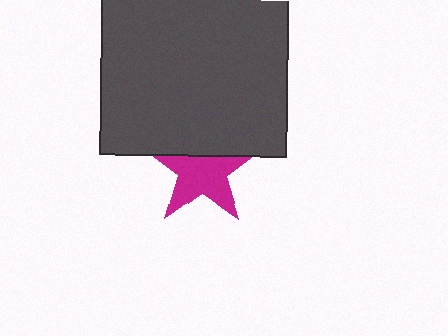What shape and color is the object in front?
The object in front is a dark gray square.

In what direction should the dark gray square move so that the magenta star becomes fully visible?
The dark gray square should move up. That is the shortest direction to clear the overlap and leave the magenta star fully visible.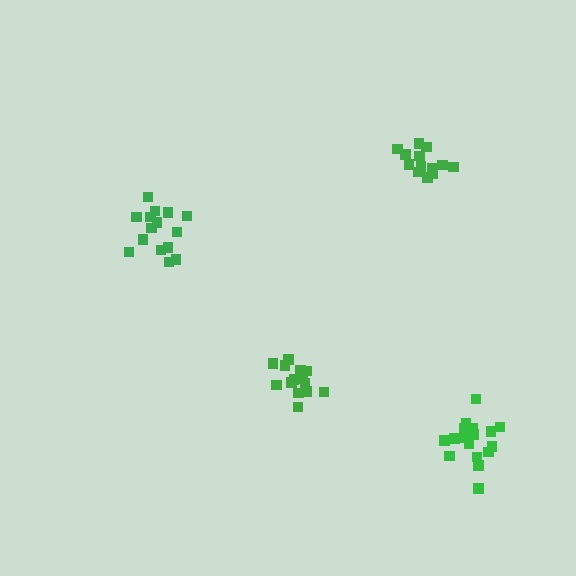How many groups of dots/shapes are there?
There are 4 groups.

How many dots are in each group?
Group 1: 13 dots, Group 2: 16 dots, Group 3: 18 dots, Group 4: 15 dots (62 total).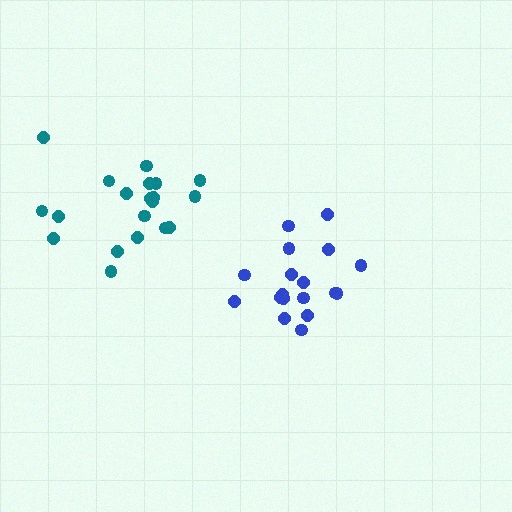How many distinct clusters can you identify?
There are 2 distinct clusters.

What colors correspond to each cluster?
The clusters are colored: blue, teal.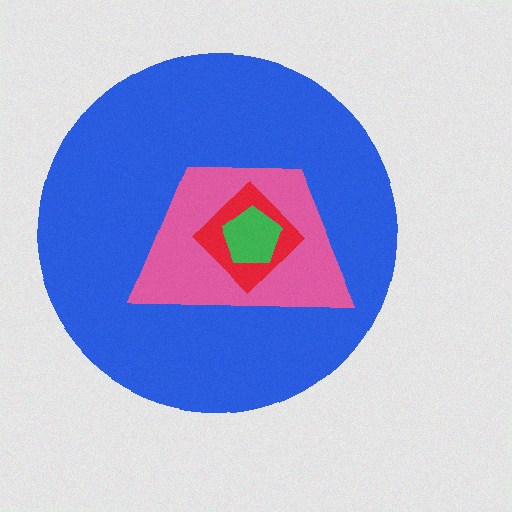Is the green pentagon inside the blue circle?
Yes.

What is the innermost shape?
The green pentagon.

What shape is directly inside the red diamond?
The green pentagon.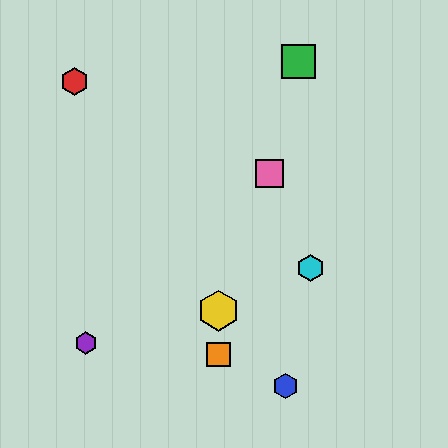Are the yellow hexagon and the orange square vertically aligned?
Yes, both are at x≈219.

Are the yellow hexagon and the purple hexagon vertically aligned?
No, the yellow hexagon is at x≈219 and the purple hexagon is at x≈86.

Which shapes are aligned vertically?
The yellow hexagon, the orange square are aligned vertically.